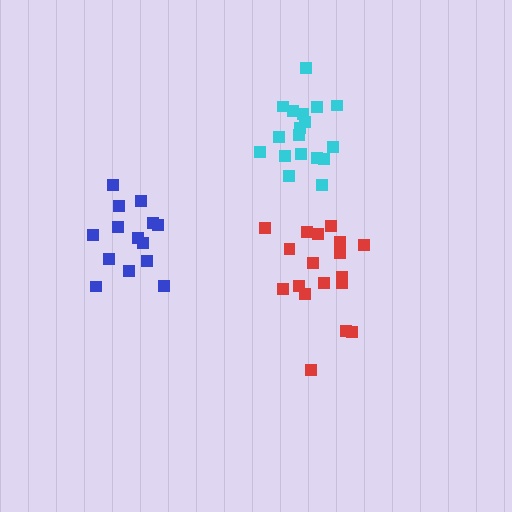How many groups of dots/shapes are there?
There are 3 groups.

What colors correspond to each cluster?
The clusters are colored: cyan, blue, red.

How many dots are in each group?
Group 1: 18 dots, Group 2: 15 dots, Group 3: 18 dots (51 total).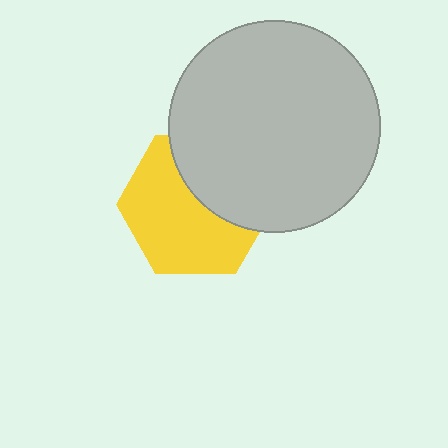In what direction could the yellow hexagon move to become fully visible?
The yellow hexagon could move toward the lower-left. That would shift it out from behind the light gray circle entirely.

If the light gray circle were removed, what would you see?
You would see the complete yellow hexagon.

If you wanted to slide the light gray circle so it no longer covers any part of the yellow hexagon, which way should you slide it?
Slide it toward the upper-right — that is the most direct way to separate the two shapes.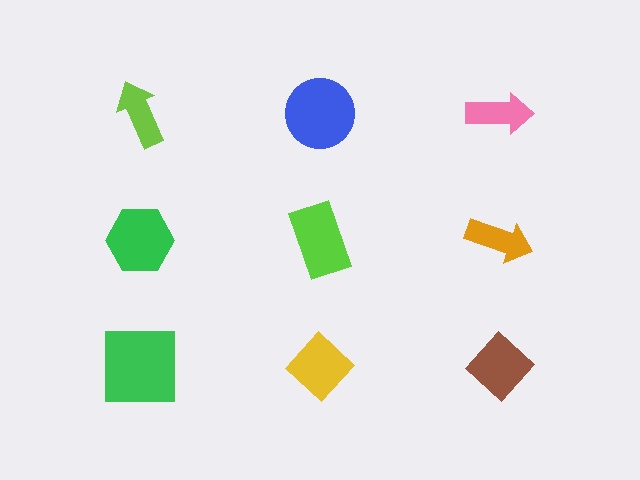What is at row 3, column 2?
A yellow diamond.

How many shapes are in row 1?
3 shapes.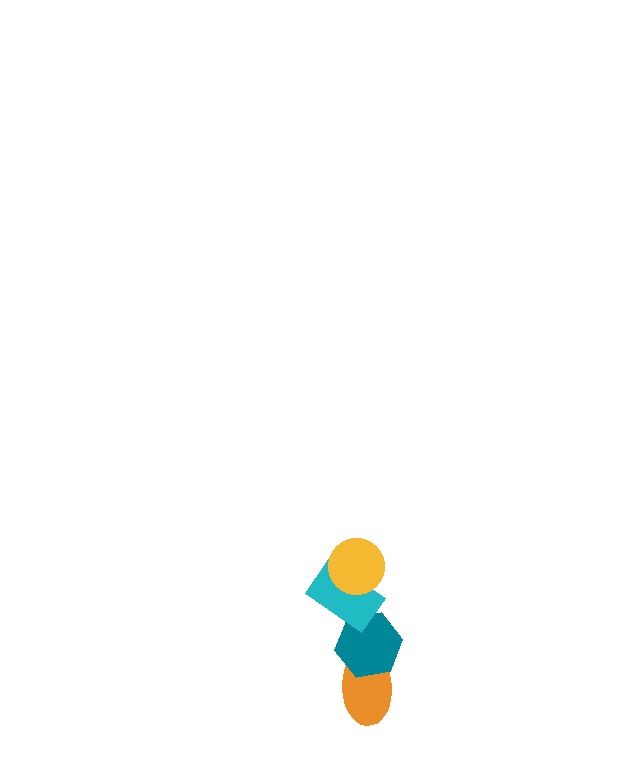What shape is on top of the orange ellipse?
The teal hexagon is on top of the orange ellipse.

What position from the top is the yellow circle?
The yellow circle is 1st from the top.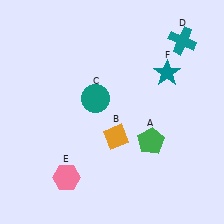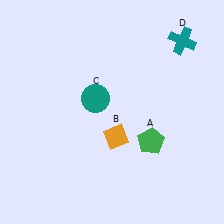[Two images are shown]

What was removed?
The pink hexagon (E), the teal star (F) were removed in Image 2.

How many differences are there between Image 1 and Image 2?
There are 2 differences between the two images.